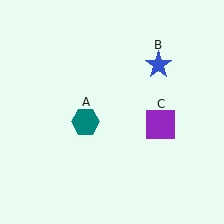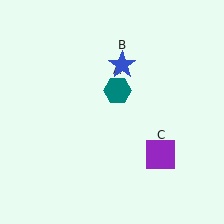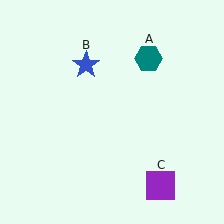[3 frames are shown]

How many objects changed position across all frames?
3 objects changed position: teal hexagon (object A), blue star (object B), purple square (object C).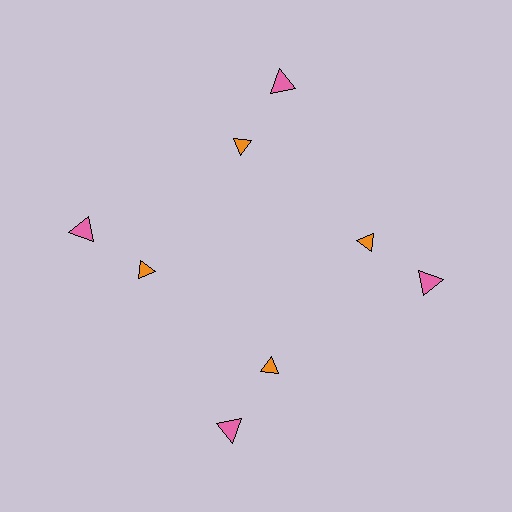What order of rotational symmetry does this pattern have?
This pattern has 4-fold rotational symmetry.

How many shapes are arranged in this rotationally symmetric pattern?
There are 8 shapes, arranged in 4 groups of 2.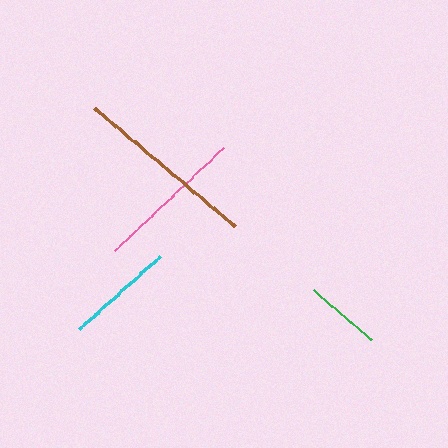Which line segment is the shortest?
The green line is the shortest at approximately 77 pixels.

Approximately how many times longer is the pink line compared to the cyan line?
The pink line is approximately 1.4 times the length of the cyan line.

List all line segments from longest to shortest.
From longest to shortest: brown, pink, cyan, green.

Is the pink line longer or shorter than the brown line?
The brown line is longer than the pink line.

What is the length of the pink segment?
The pink segment is approximately 149 pixels long.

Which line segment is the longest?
The brown line is the longest at approximately 184 pixels.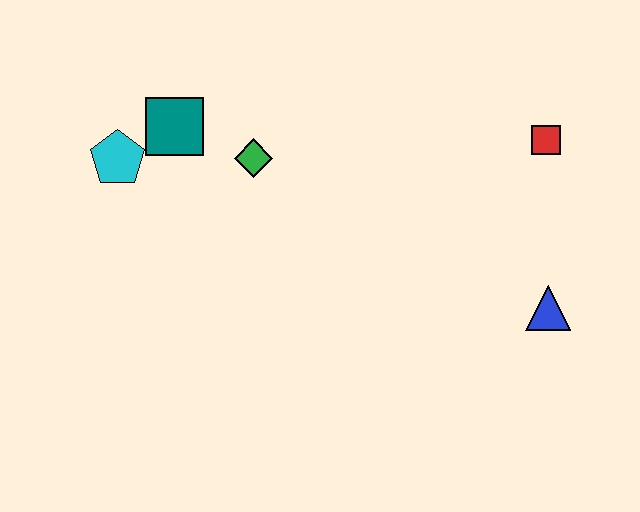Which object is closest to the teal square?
The cyan pentagon is closest to the teal square.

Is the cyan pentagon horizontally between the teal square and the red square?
No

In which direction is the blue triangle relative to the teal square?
The blue triangle is to the right of the teal square.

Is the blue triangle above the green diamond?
No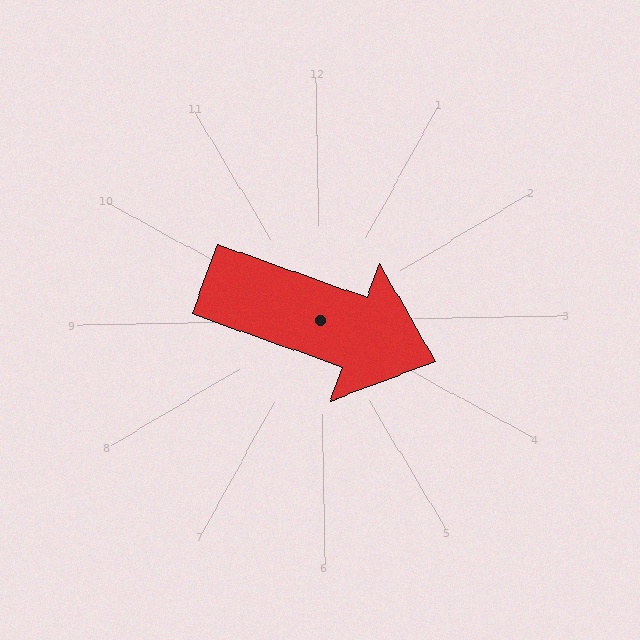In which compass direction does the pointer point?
East.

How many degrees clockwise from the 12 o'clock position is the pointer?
Approximately 111 degrees.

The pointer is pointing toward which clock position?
Roughly 4 o'clock.